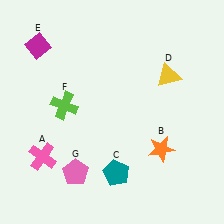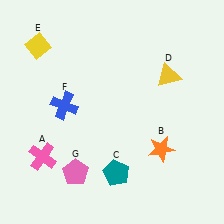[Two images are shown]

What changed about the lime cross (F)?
In Image 1, F is lime. In Image 2, it changed to blue.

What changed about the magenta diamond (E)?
In Image 1, E is magenta. In Image 2, it changed to yellow.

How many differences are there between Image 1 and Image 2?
There are 2 differences between the two images.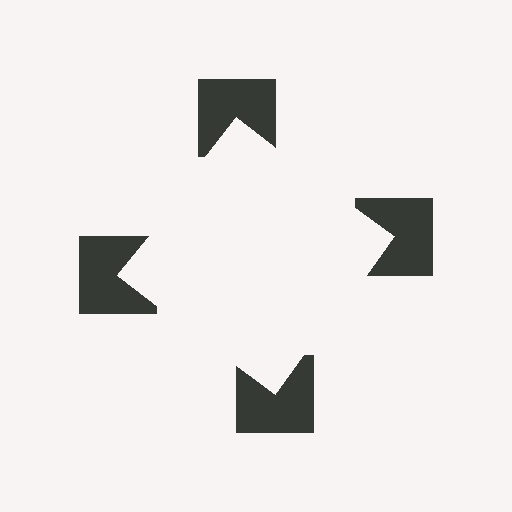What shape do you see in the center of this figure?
An illusory square — its edges are inferred from the aligned wedge cuts in the notched squares, not physically drawn.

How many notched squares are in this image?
There are 4 — one at each vertex of the illusory square.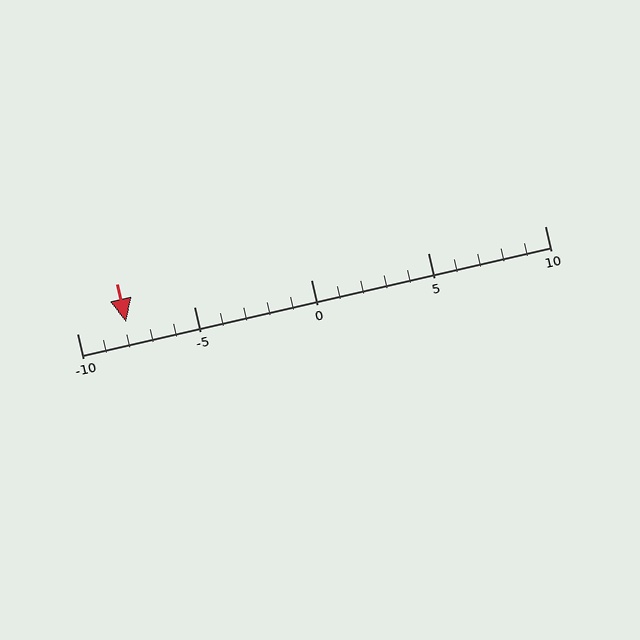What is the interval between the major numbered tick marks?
The major tick marks are spaced 5 units apart.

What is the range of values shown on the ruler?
The ruler shows values from -10 to 10.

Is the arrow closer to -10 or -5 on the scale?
The arrow is closer to -10.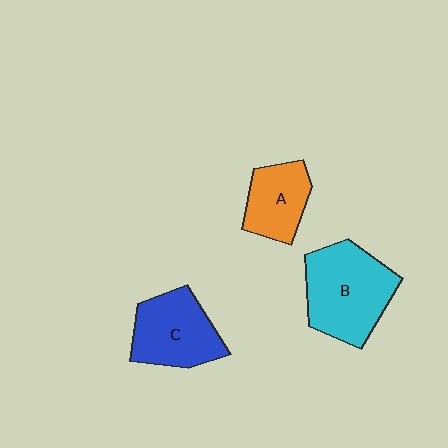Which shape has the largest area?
Shape B (cyan).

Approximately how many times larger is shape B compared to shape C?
Approximately 1.3 times.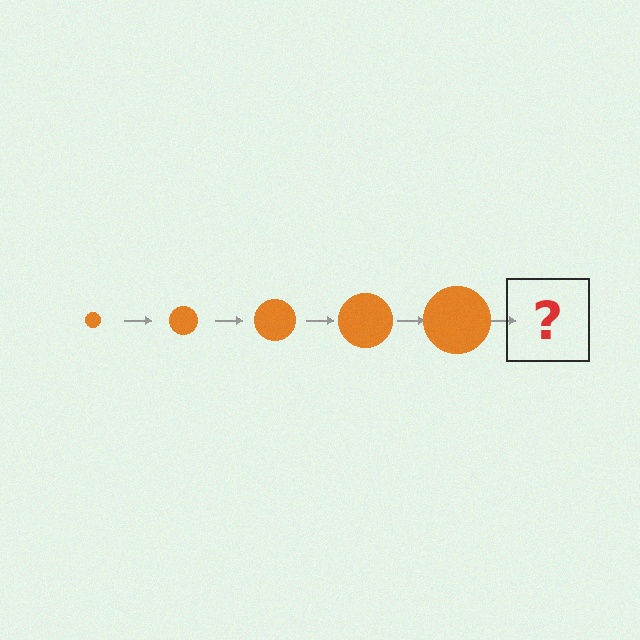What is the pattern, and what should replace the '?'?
The pattern is that the circle gets progressively larger each step. The '?' should be an orange circle, larger than the previous one.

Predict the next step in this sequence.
The next step is an orange circle, larger than the previous one.